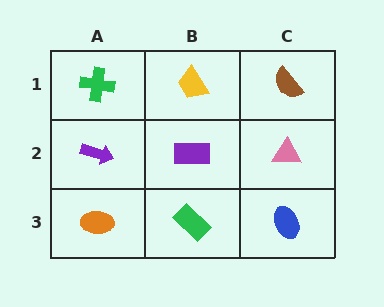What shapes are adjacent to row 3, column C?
A pink triangle (row 2, column C), a green rectangle (row 3, column B).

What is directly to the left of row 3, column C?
A green rectangle.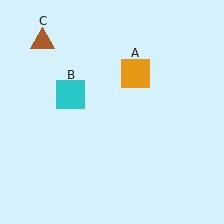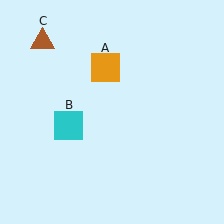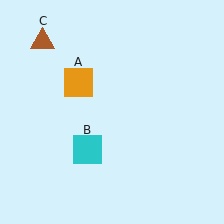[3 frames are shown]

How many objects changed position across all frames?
2 objects changed position: orange square (object A), cyan square (object B).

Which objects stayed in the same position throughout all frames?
Brown triangle (object C) remained stationary.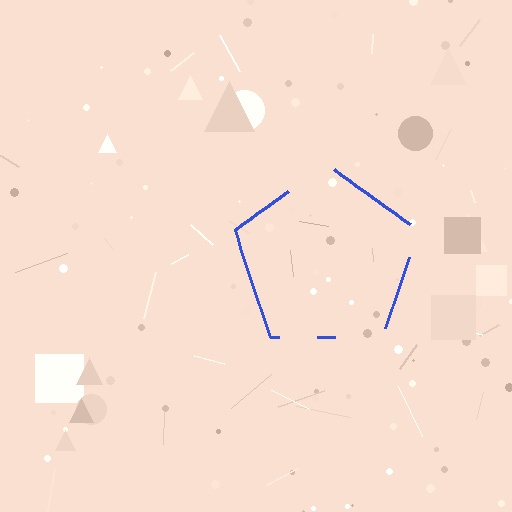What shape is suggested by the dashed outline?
The dashed outline suggests a pentagon.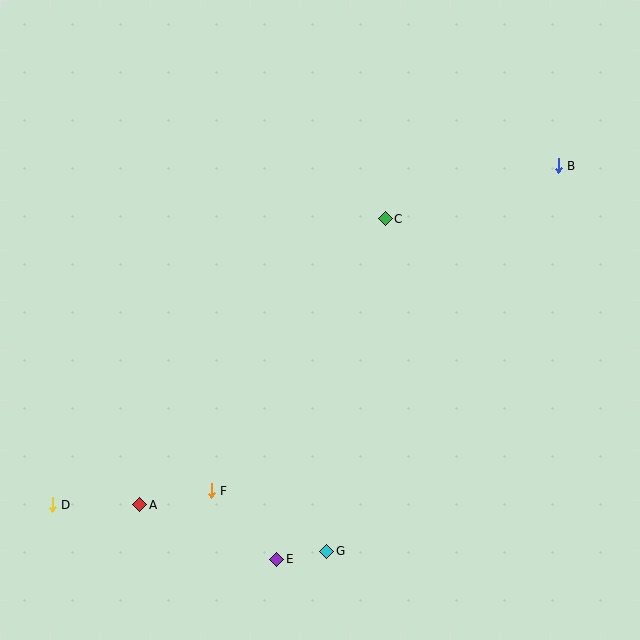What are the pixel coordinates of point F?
Point F is at (211, 491).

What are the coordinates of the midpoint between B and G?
The midpoint between B and G is at (443, 358).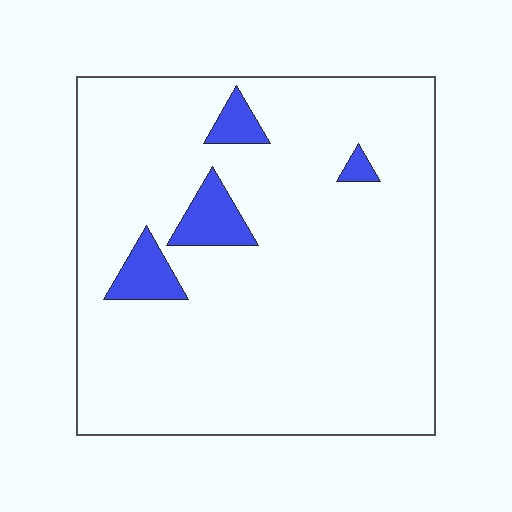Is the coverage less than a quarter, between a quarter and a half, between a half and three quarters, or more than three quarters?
Less than a quarter.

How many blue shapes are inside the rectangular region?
4.